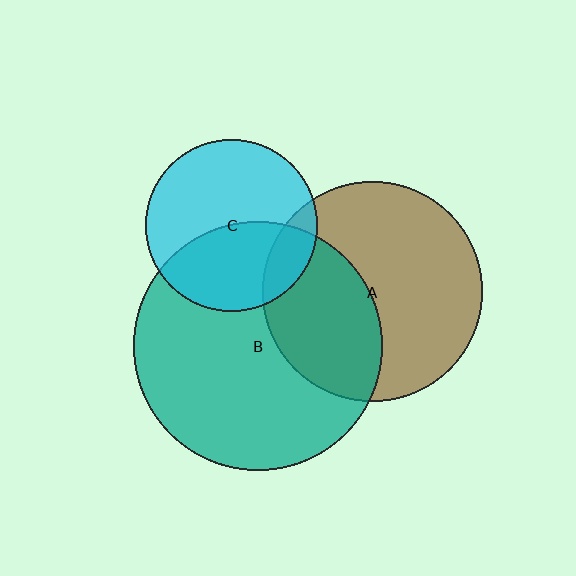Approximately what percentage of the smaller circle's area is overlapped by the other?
Approximately 15%.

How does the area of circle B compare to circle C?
Approximately 2.1 times.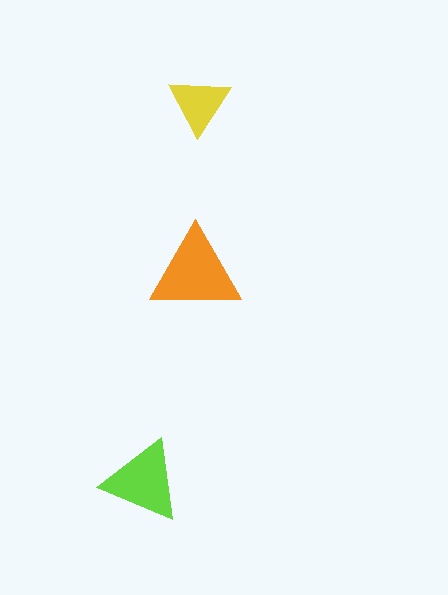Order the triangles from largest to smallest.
the orange one, the lime one, the yellow one.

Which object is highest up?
The yellow triangle is topmost.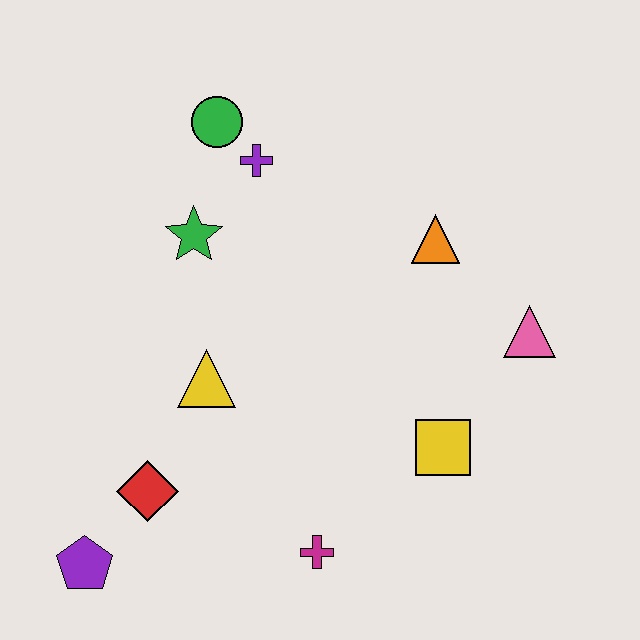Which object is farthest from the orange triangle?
The purple pentagon is farthest from the orange triangle.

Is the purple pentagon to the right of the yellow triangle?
No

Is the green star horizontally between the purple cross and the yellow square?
No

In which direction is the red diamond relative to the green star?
The red diamond is below the green star.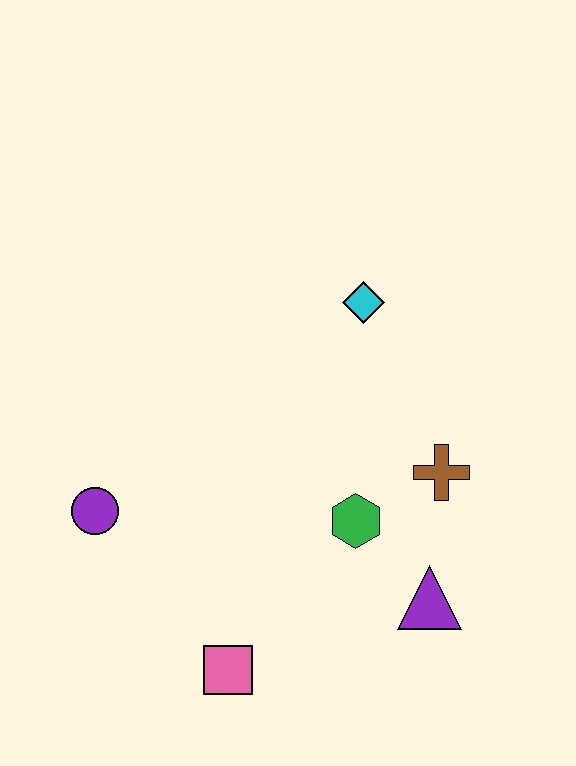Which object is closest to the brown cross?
The green hexagon is closest to the brown cross.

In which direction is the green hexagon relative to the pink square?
The green hexagon is above the pink square.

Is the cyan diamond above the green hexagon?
Yes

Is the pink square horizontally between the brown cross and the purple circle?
Yes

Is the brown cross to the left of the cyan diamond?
No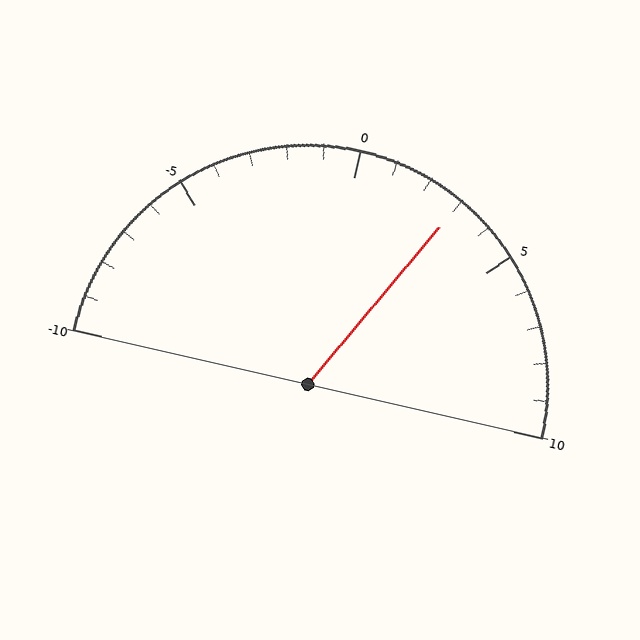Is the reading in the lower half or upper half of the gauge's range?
The reading is in the upper half of the range (-10 to 10).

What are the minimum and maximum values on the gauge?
The gauge ranges from -10 to 10.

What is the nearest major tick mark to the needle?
The nearest major tick mark is 5.